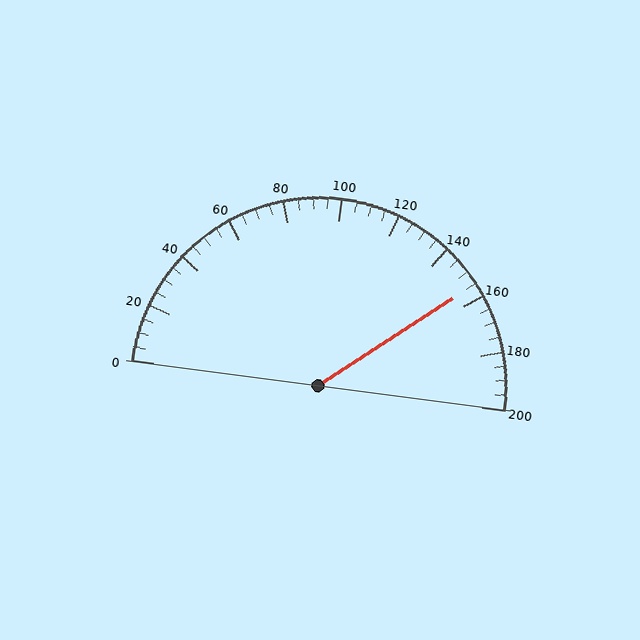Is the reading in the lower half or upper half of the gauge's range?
The reading is in the upper half of the range (0 to 200).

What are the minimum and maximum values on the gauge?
The gauge ranges from 0 to 200.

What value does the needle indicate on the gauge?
The needle indicates approximately 155.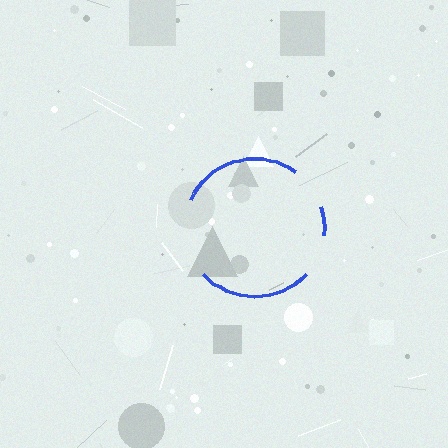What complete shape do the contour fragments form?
The contour fragments form a circle.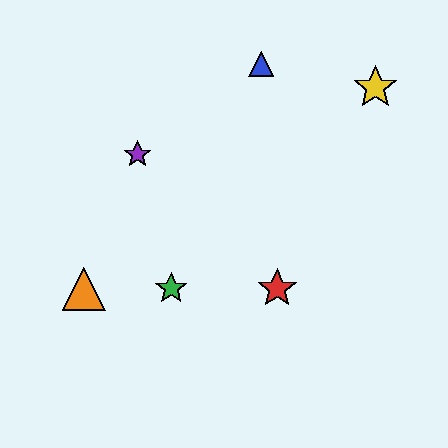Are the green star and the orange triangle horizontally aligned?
Yes, both are at y≈289.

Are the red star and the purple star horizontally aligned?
No, the red star is at y≈289 and the purple star is at y≈155.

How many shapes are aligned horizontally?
3 shapes (the red star, the green star, the orange triangle) are aligned horizontally.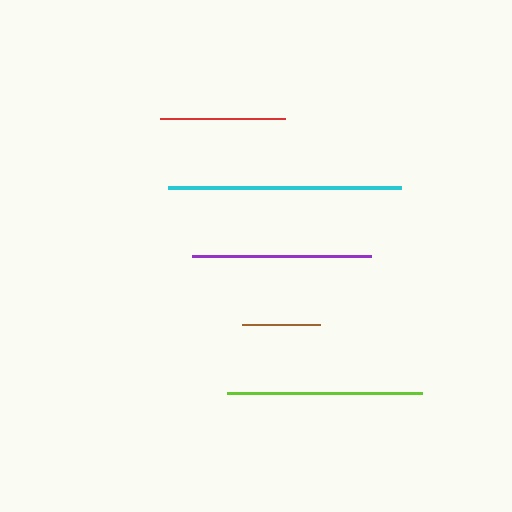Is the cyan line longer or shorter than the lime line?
The cyan line is longer than the lime line.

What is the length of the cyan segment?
The cyan segment is approximately 232 pixels long.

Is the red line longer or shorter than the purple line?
The purple line is longer than the red line.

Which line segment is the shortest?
The brown line is the shortest at approximately 78 pixels.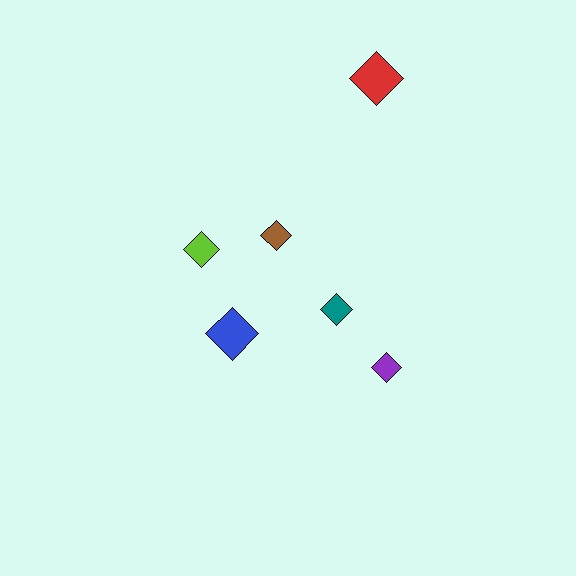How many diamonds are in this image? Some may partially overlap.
There are 6 diamonds.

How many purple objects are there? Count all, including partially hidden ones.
There is 1 purple object.